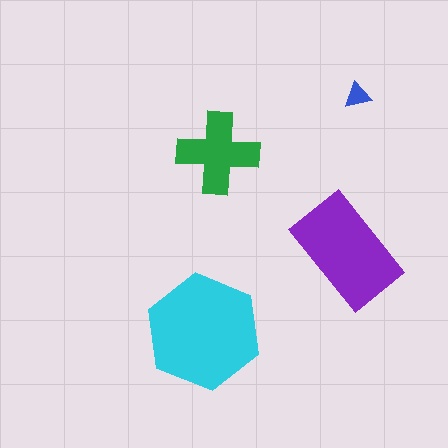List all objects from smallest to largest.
The blue triangle, the green cross, the purple rectangle, the cyan hexagon.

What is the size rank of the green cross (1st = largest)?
3rd.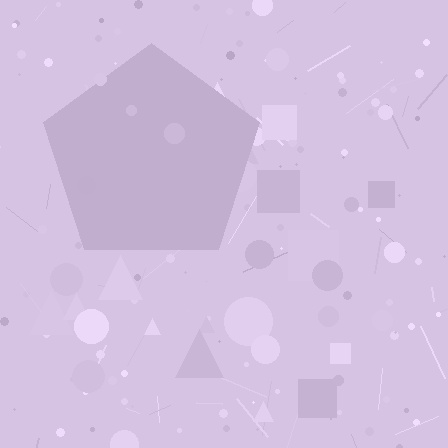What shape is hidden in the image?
A pentagon is hidden in the image.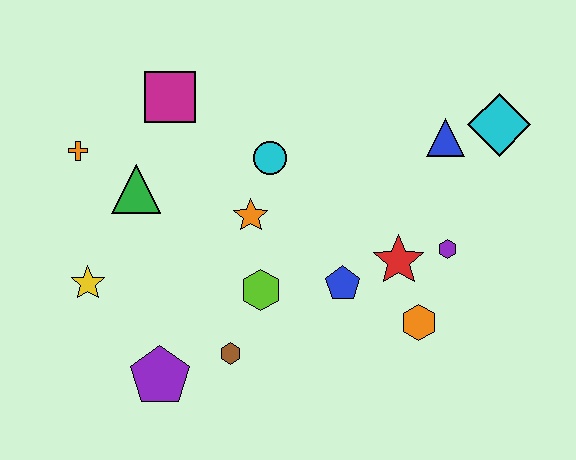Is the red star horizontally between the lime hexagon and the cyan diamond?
Yes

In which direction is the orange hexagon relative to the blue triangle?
The orange hexagon is below the blue triangle.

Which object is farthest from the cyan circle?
The purple pentagon is farthest from the cyan circle.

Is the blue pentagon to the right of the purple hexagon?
No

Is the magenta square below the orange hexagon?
No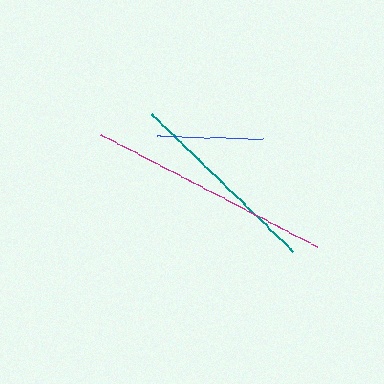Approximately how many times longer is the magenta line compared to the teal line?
The magenta line is approximately 1.2 times the length of the teal line.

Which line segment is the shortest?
The blue line is the shortest at approximately 107 pixels.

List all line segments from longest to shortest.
From longest to shortest: magenta, teal, blue.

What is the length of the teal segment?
The teal segment is approximately 197 pixels long.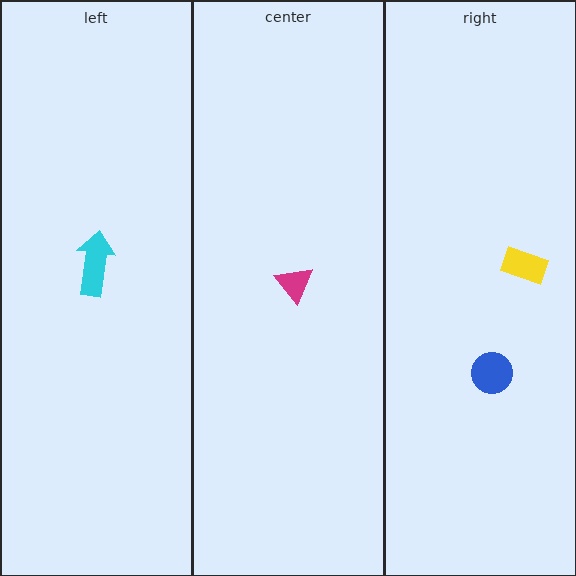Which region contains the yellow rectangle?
The right region.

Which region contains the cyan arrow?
The left region.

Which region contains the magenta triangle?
The center region.